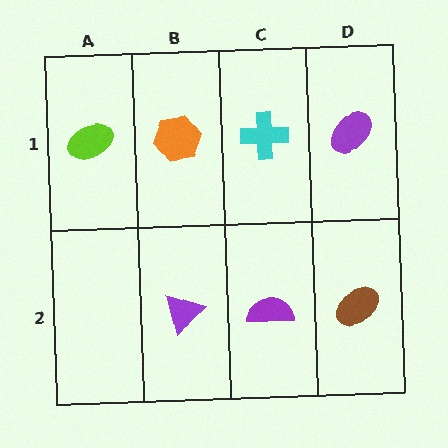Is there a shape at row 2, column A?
No, that cell is empty.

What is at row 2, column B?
A purple triangle.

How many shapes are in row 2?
3 shapes.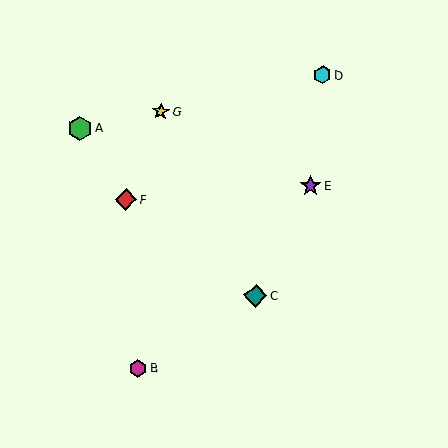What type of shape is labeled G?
Shape G is a yellow star.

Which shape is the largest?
The green hexagon (labeled A) is the largest.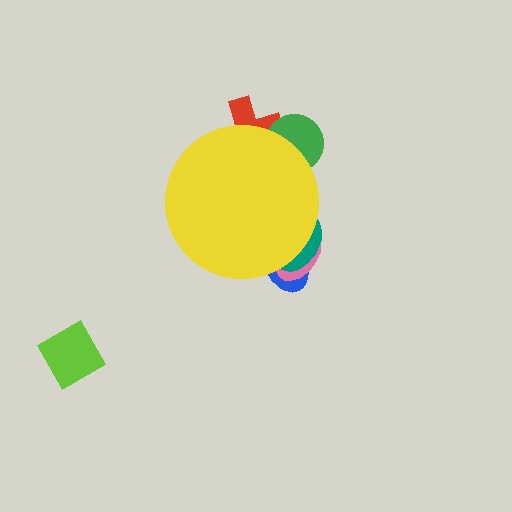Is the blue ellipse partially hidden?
Yes, the blue ellipse is partially hidden behind the yellow circle.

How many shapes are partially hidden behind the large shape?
5 shapes are partially hidden.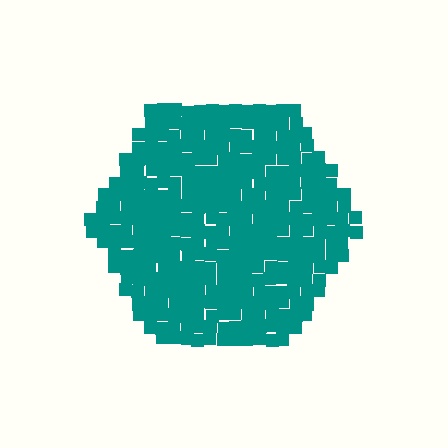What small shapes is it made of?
It is made of small squares.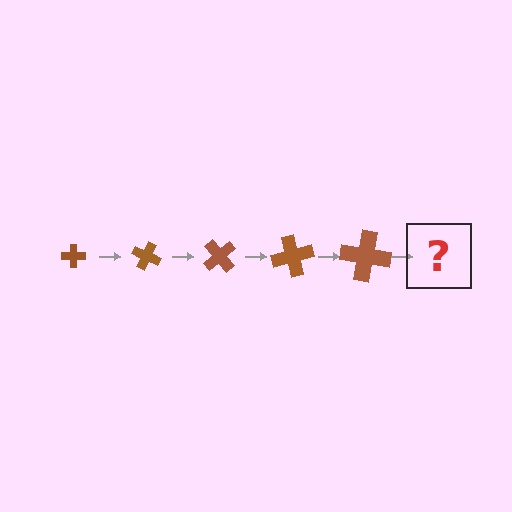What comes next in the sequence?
The next element should be a cross, larger than the previous one and rotated 125 degrees from the start.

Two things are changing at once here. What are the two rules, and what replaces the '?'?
The two rules are that the cross grows larger each step and it rotates 25 degrees each step. The '?' should be a cross, larger than the previous one and rotated 125 degrees from the start.